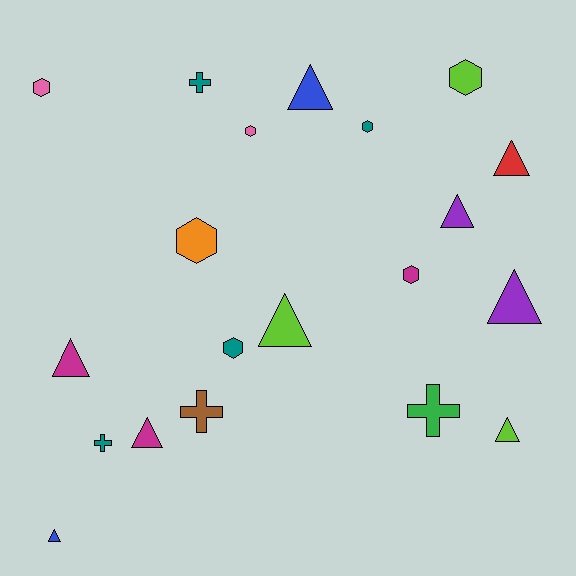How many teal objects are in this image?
There are 4 teal objects.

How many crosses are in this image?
There are 4 crosses.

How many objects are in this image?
There are 20 objects.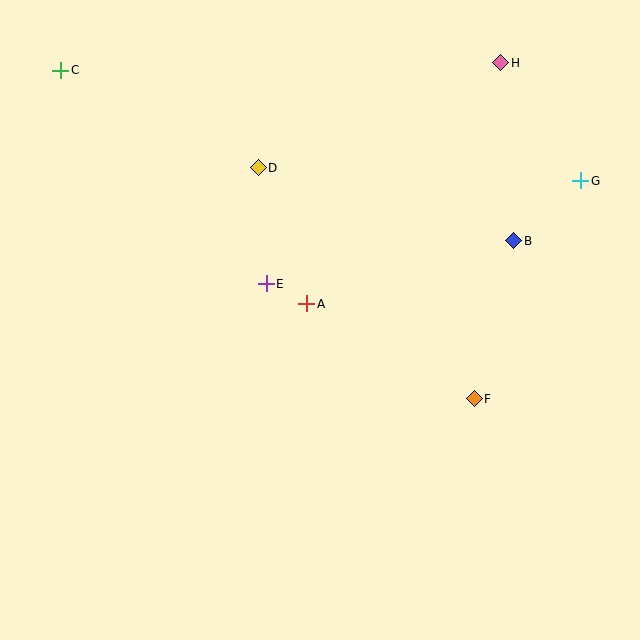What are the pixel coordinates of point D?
Point D is at (258, 168).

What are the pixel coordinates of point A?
Point A is at (307, 304).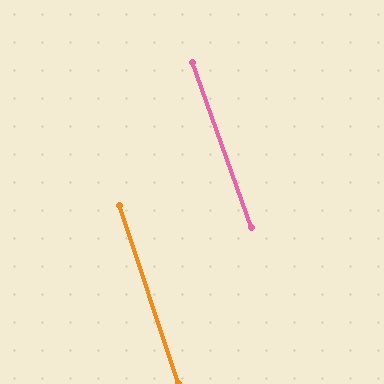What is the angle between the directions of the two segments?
Approximately 1 degree.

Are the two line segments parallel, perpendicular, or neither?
Parallel — their directions differ by only 1.3°.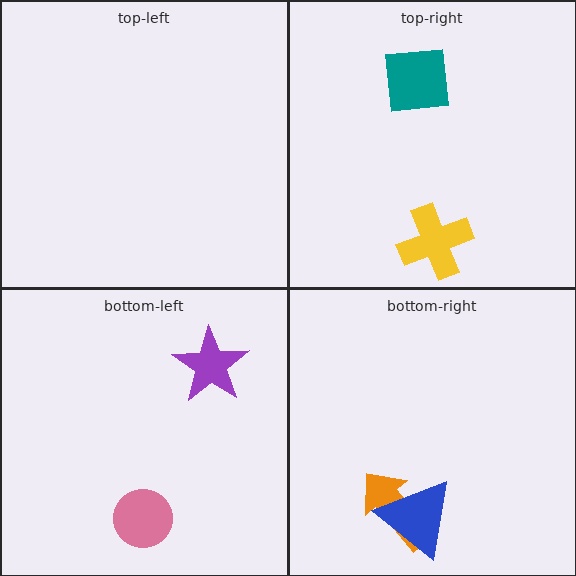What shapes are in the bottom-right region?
The orange arrow, the blue triangle.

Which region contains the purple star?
The bottom-left region.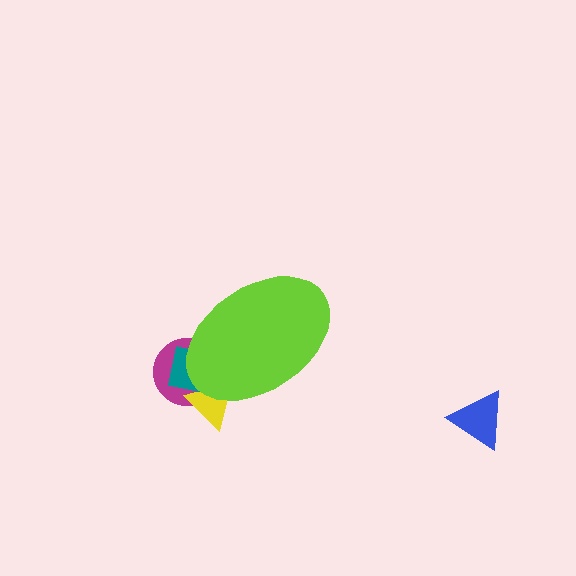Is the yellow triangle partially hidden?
Yes, the yellow triangle is partially hidden behind the lime ellipse.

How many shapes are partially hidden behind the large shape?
3 shapes are partially hidden.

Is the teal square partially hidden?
Yes, the teal square is partially hidden behind the lime ellipse.